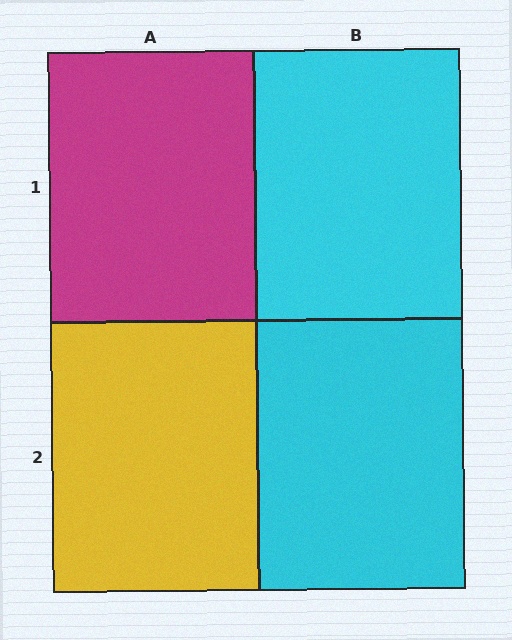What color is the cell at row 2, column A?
Yellow.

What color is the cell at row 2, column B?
Cyan.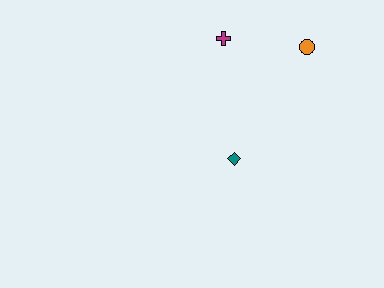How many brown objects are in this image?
There are no brown objects.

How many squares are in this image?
There are no squares.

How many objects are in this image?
There are 3 objects.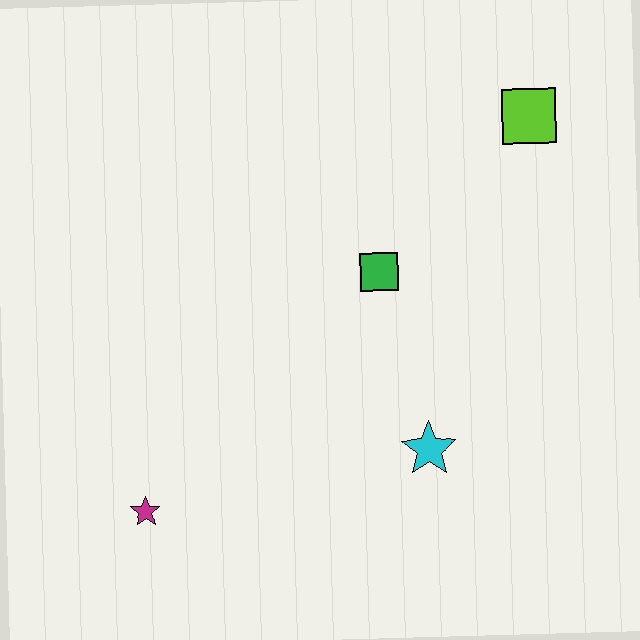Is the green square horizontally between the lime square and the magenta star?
Yes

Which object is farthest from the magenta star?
The lime square is farthest from the magenta star.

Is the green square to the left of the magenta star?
No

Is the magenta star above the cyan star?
No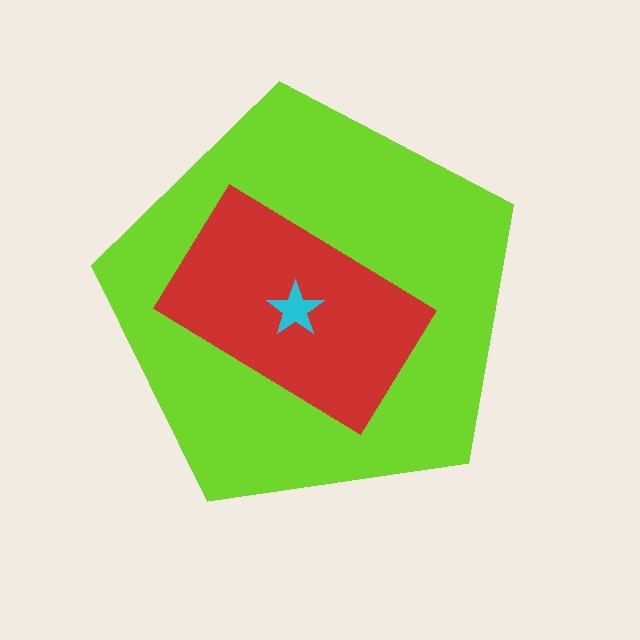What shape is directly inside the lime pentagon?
The red rectangle.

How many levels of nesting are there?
3.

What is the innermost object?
The cyan star.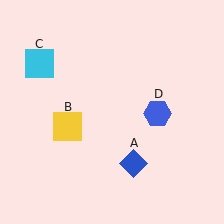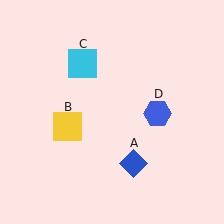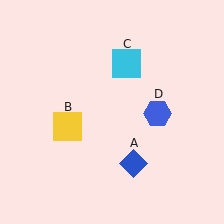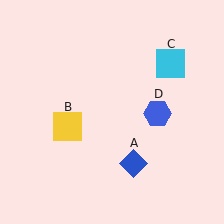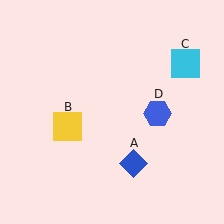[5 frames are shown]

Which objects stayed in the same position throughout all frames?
Blue diamond (object A) and yellow square (object B) and blue hexagon (object D) remained stationary.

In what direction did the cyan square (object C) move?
The cyan square (object C) moved right.